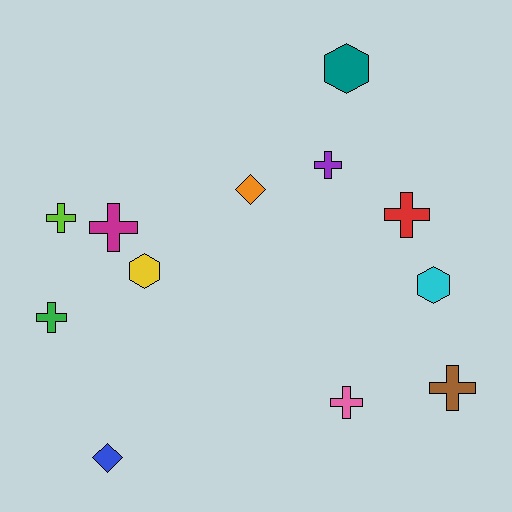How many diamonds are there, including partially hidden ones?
There are 2 diamonds.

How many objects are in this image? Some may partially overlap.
There are 12 objects.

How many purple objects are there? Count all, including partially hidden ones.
There is 1 purple object.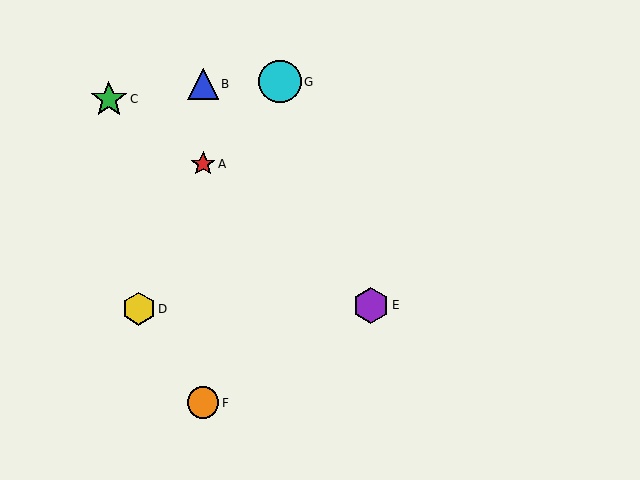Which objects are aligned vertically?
Objects A, B, F are aligned vertically.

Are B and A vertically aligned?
Yes, both are at x≈203.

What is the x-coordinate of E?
Object E is at x≈371.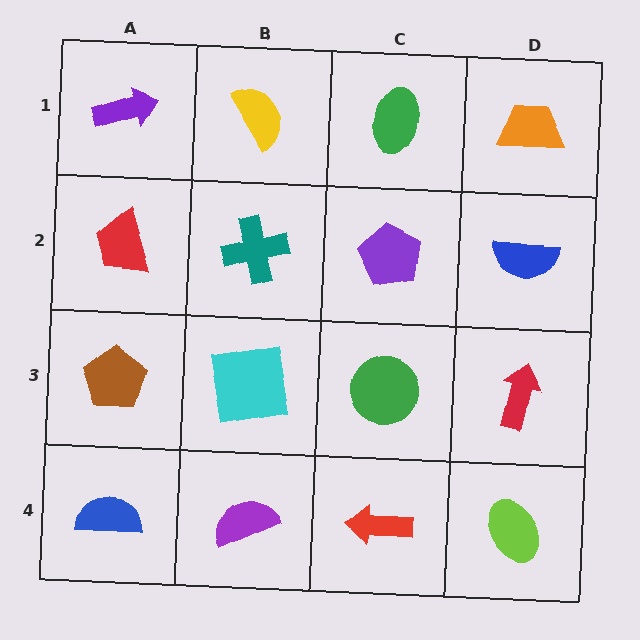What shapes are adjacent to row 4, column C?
A green circle (row 3, column C), a purple semicircle (row 4, column B), a lime ellipse (row 4, column D).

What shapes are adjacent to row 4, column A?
A brown pentagon (row 3, column A), a purple semicircle (row 4, column B).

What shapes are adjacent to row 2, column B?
A yellow semicircle (row 1, column B), a cyan square (row 3, column B), a red trapezoid (row 2, column A), a purple pentagon (row 2, column C).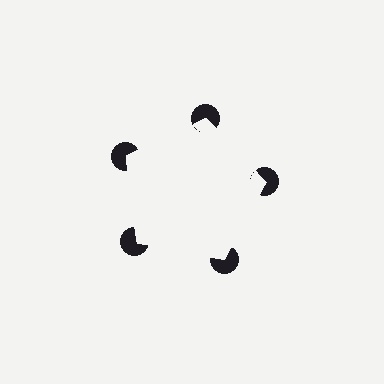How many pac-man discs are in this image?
There are 5 — one at each vertex of the illusory pentagon.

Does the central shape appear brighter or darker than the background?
It typically appears slightly brighter than the background, even though no actual brightness change is drawn.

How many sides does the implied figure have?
5 sides.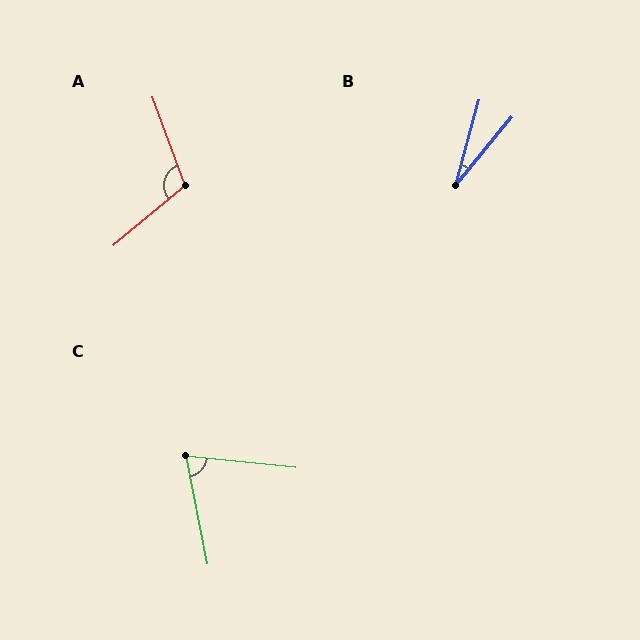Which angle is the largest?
A, at approximately 109 degrees.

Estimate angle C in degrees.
Approximately 73 degrees.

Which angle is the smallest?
B, at approximately 24 degrees.